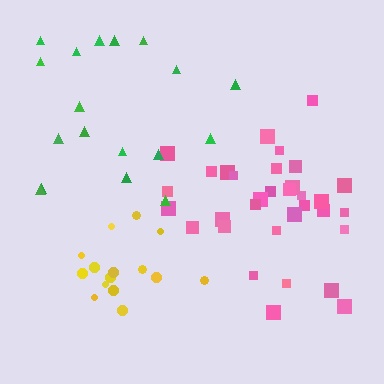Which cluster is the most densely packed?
Yellow.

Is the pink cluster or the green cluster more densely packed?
Pink.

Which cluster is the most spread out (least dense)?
Green.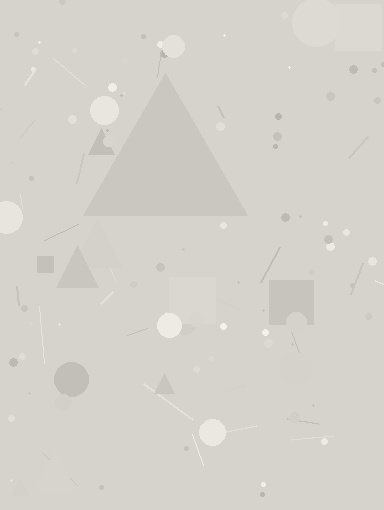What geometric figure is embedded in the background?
A triangle is embedded in the background.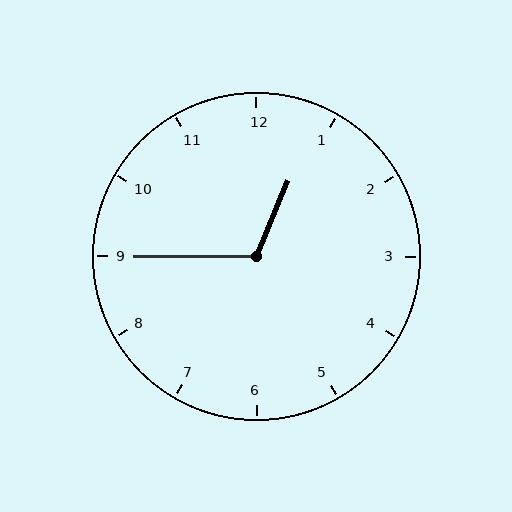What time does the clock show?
12:45.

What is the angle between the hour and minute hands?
Approximately 112 degrees.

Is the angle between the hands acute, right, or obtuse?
It is obtuse.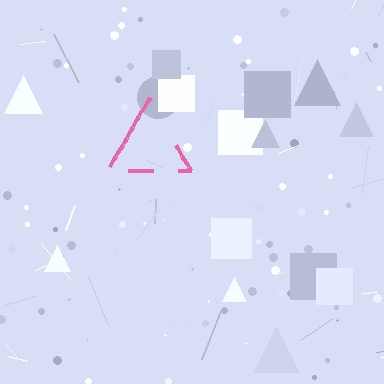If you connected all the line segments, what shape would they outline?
They would outline a triangle.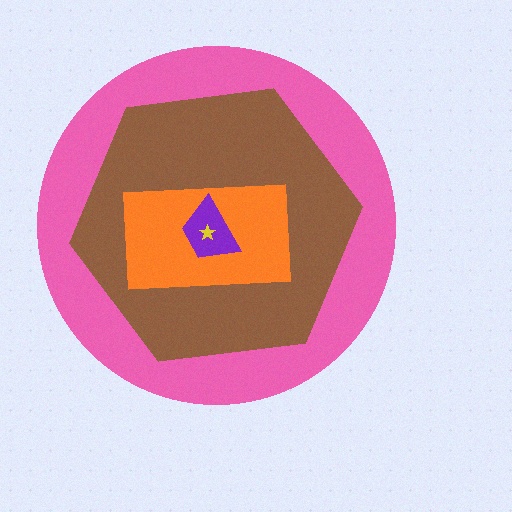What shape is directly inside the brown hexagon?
The orange rectangle.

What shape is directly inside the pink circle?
The brown hexagon.